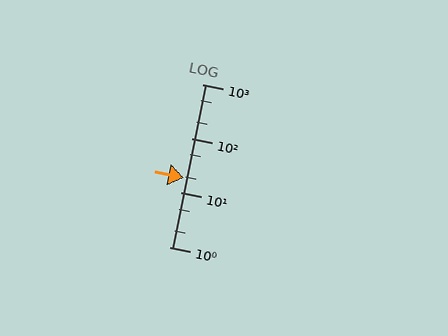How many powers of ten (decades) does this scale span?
The scale spans 3 decades, from 1 to 1000.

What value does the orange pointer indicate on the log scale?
The pointer indicates approximately 19.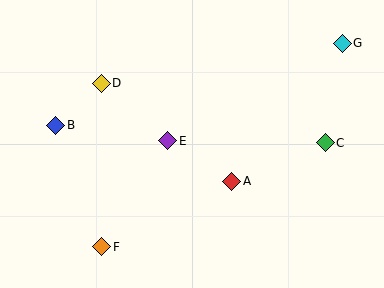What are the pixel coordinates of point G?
Point G is at (342, 43).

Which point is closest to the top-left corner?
Point D is closest to the top-left corner.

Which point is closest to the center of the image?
Point E at (168, 141) is closest to the center.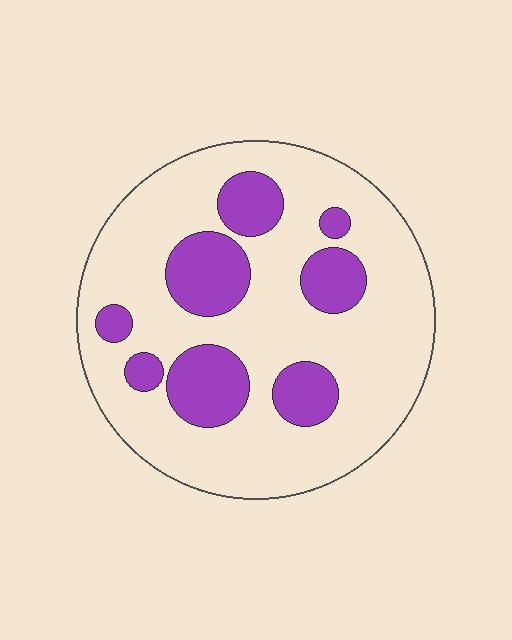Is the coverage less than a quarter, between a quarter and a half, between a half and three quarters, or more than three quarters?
Less than a quarter.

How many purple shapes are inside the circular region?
8.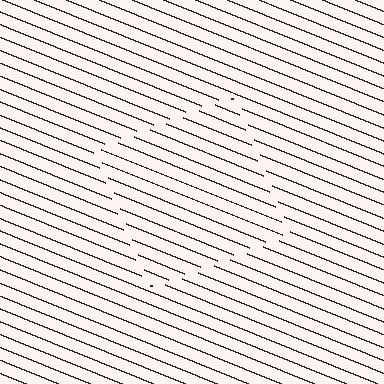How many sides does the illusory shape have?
4 sides — the line-ends trace a square.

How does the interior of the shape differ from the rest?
The interior of the shape contains the same grating, shifted by half a period — the contour is defined by the phase discontinuity where line-ends from the inner and outer gratings abut.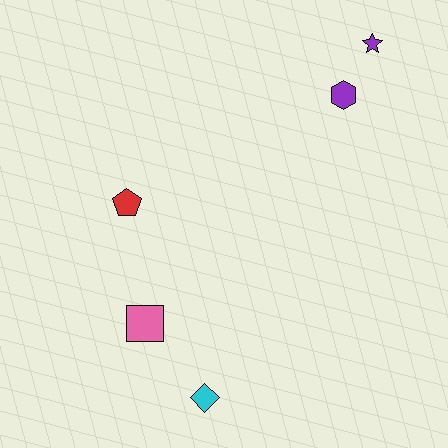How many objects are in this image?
There are 5 objects.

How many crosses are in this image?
There are no crosses.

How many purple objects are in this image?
There are 2 purple objects.